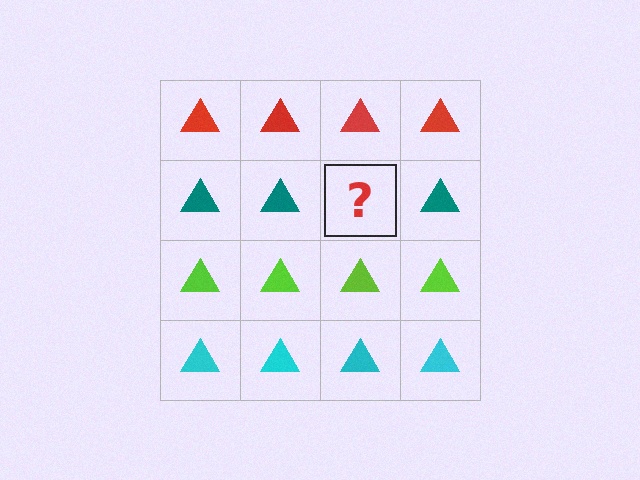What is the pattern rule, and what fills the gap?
The rule is that each row has a consistent color. The gap should be filled with a teal triangle.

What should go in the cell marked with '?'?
The missing cell should contain a teal triangle.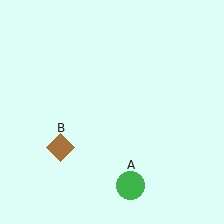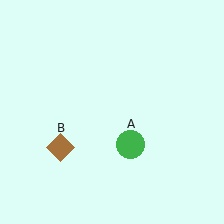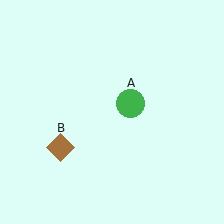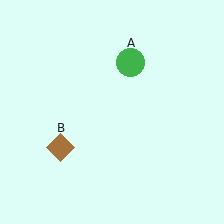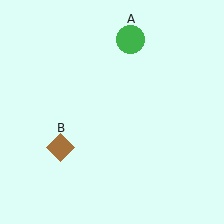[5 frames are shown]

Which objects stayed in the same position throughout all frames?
Brown diamond (object B) remained stationary.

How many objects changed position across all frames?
1 object changed position: green circle (object A).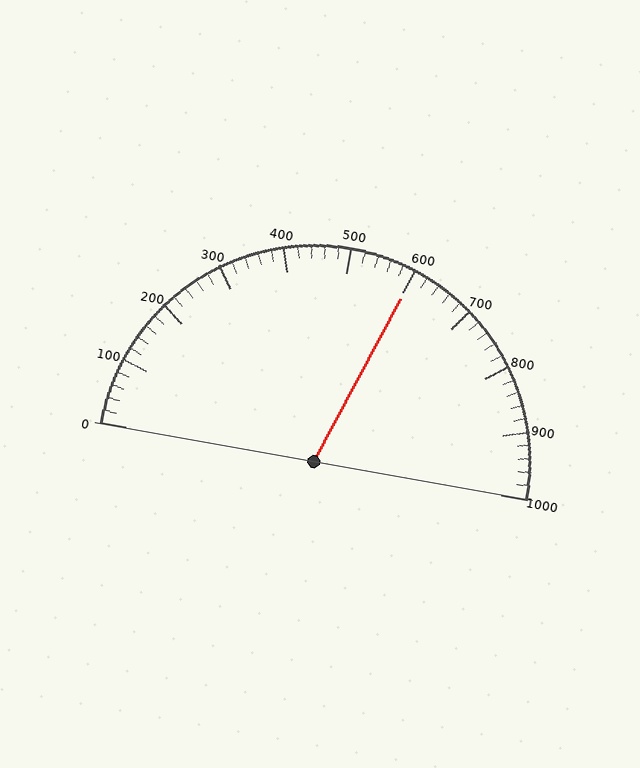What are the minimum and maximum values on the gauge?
The gauge ranges from 0 to 1000.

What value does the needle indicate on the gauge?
The needle indicates approximately 600.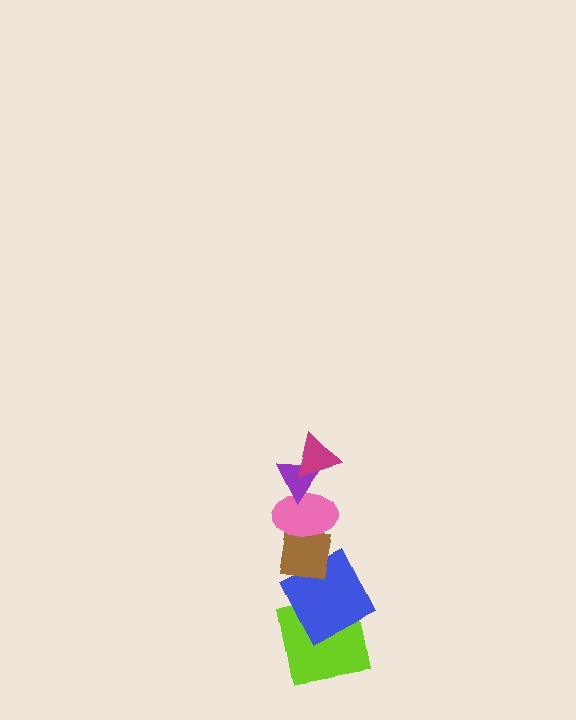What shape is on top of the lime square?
The blue square is on top of the lime square.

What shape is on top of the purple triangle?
The magenta triangle is on top of the purple triangle.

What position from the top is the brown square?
The brown square is 4th from the top.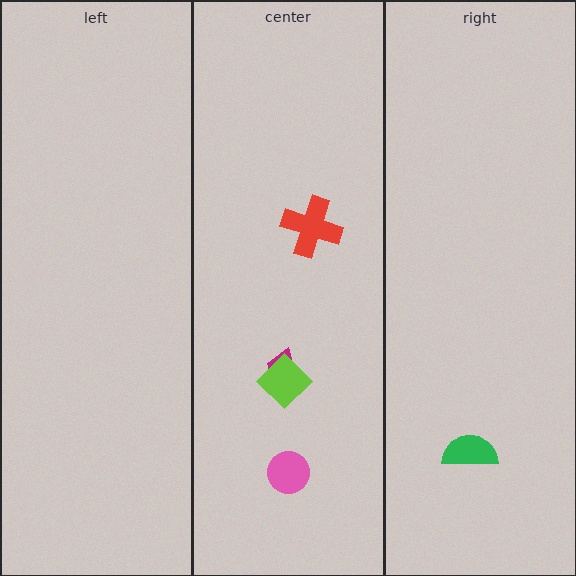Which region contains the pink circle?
The center region.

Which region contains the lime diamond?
The center region.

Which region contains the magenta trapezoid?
The center region.